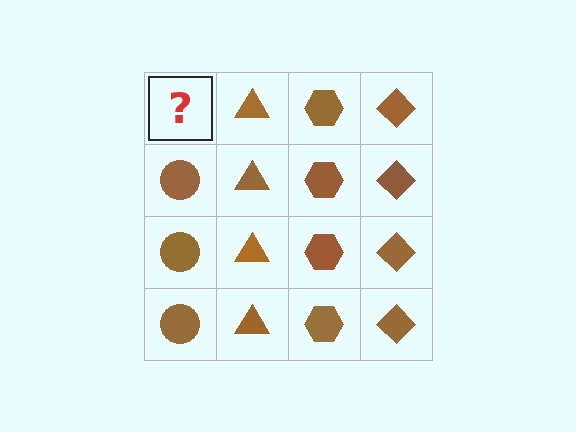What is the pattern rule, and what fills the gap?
The rule is that each column has a consistent shape. The gap should be filled with a brown circle.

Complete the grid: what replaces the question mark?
The question mark should be replaced with a brown circle.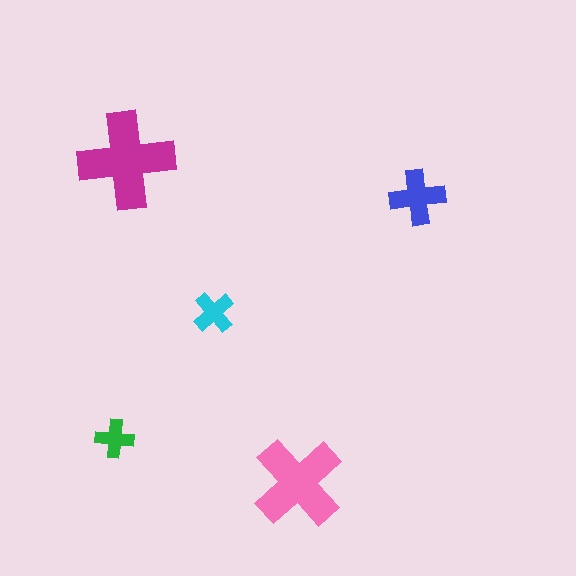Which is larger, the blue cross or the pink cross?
The pink one.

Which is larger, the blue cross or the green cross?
The blue one.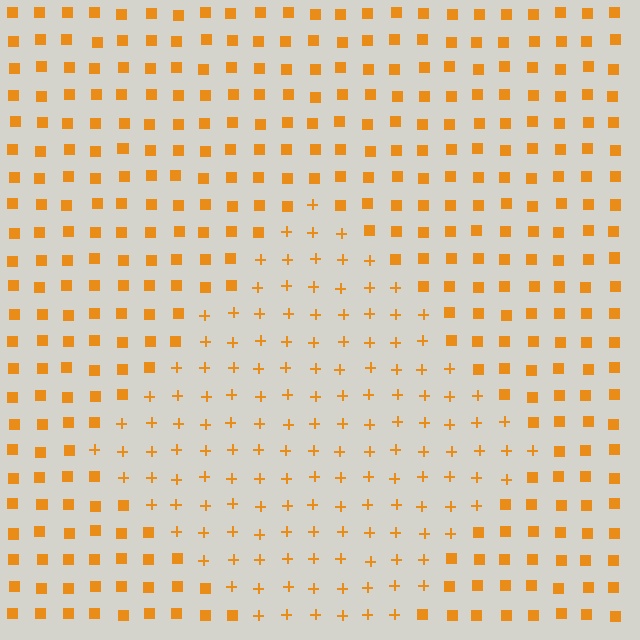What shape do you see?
I see a diamond.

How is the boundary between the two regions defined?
The boundary is defined by a change in element shape: plus signs inside vs. squares outside. All elements share the same color and spacing.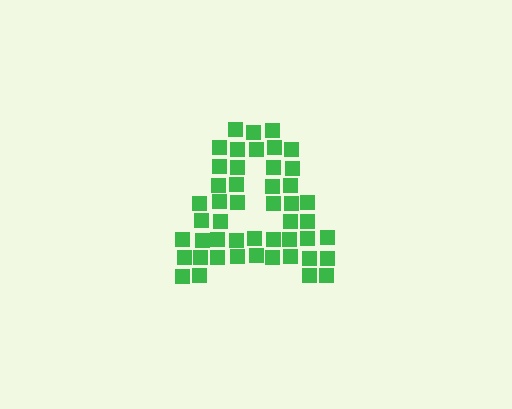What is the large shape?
The large shape is the letter A.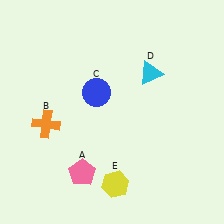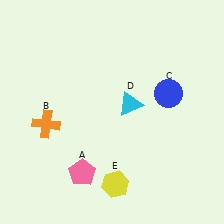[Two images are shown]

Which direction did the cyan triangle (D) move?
The cyan triangle (D) moved down.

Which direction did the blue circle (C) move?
The blue circle (C) moved right.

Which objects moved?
The objects that moved are: the blue circle (C), the cyan triangle (D).